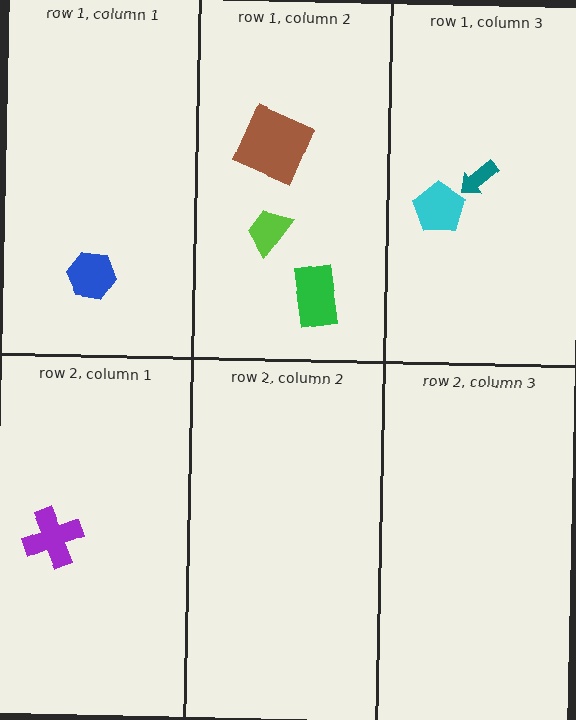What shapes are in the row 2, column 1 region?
The purple cross.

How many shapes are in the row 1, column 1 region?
1.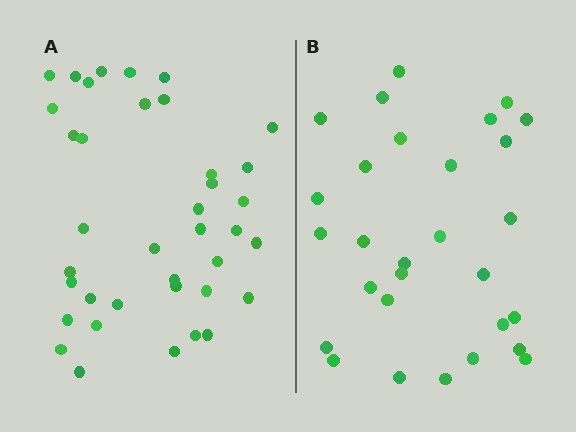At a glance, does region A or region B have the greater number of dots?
Region A (the left region) has more dots.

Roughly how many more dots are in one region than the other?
Region A has roughly 8 or so more dots than region B.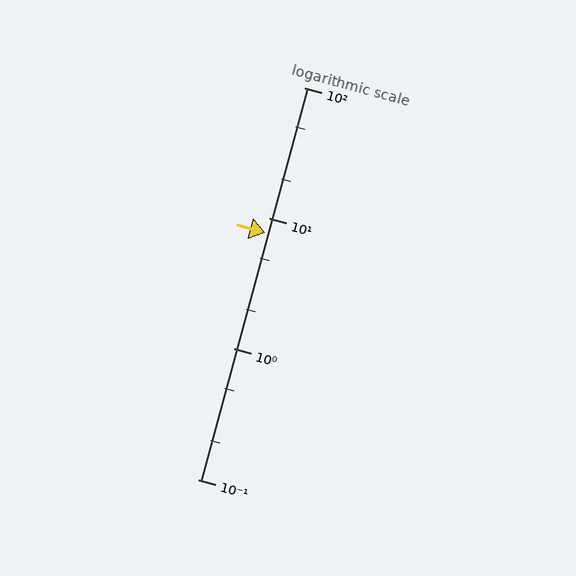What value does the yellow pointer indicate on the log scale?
The pointer indicates approximately 7.7.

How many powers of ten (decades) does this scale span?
The scale spans 3 decades, from 0.1 to 100.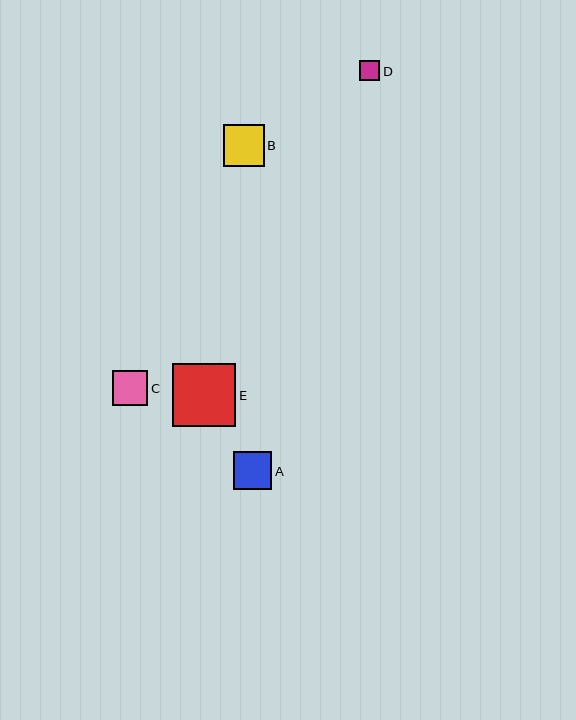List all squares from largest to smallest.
From largest to smallest: E, B, A, C, D.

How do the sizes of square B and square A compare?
Square B and square A are approximately the same size.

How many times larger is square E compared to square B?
Square E is approximately 1.5 times the size of square B.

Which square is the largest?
Square E is the largest with a size of approximately 63 pixels.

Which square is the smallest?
Square D is the smallest with a size of approximately 20 pixels.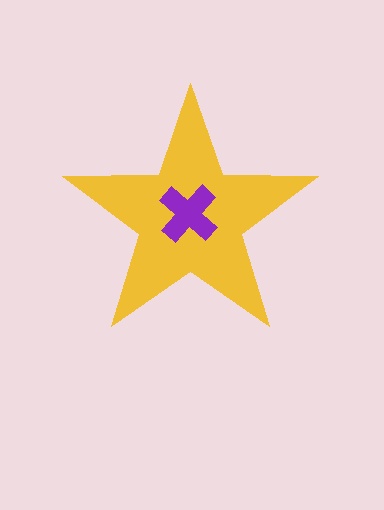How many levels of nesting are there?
2.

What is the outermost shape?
The yellow star.